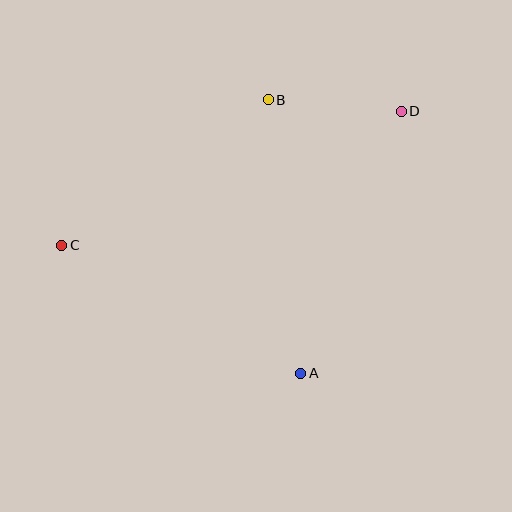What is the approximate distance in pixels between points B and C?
The distance between B and C is approximately 253 pixels.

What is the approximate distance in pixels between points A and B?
The distance between A and B is approximately 276 pixels.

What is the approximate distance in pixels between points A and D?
The distance between A and D is approximately 280 pixels.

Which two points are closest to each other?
Points B and D are closest to each other.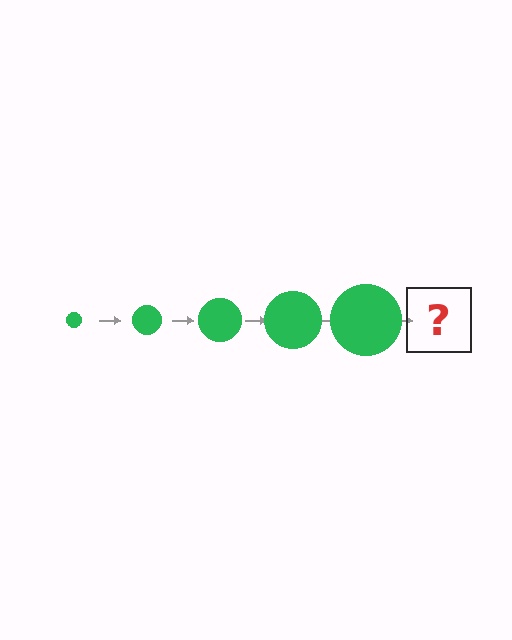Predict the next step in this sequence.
The next step is a green circle, larger than the previous one.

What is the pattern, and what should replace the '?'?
The pattern is that the circle gets progressively larger each step. The '?' should be a green circle, larger than the previous one.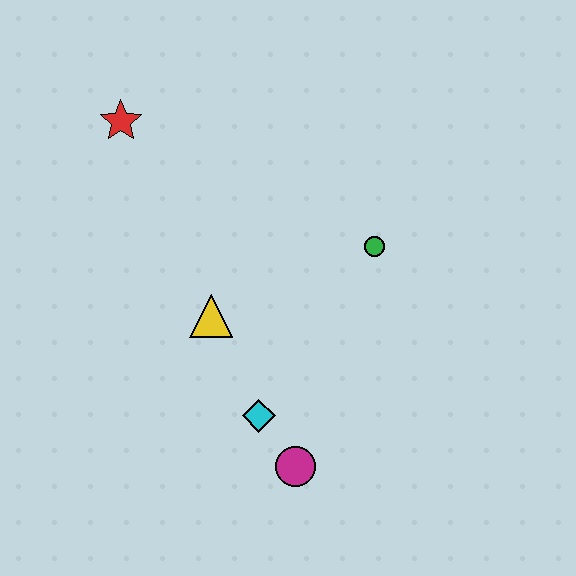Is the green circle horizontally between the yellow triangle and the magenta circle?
No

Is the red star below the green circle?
No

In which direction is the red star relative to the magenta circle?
The red star is above the magenta circle.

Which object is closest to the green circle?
The yellow triangle is closest to the green circle.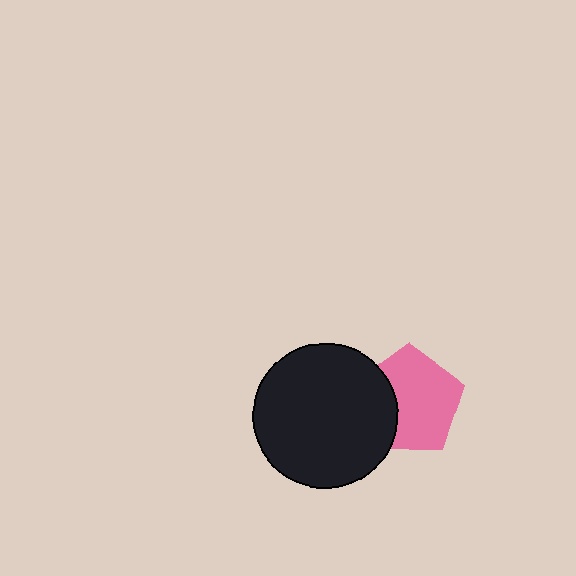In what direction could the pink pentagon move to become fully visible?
The pink pentagon could move right. That would shift it out from behind the black circle entirely.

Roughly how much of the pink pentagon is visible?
Most of it is visible (roughly 69%).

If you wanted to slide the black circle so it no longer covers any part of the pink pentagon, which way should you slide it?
Slide it left — that is the most direct way to separate the two shapes.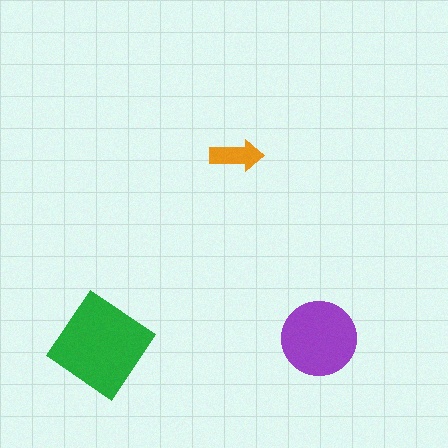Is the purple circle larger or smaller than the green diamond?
Smaller.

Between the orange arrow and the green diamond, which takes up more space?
The green diamond.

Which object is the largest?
The green diamond.